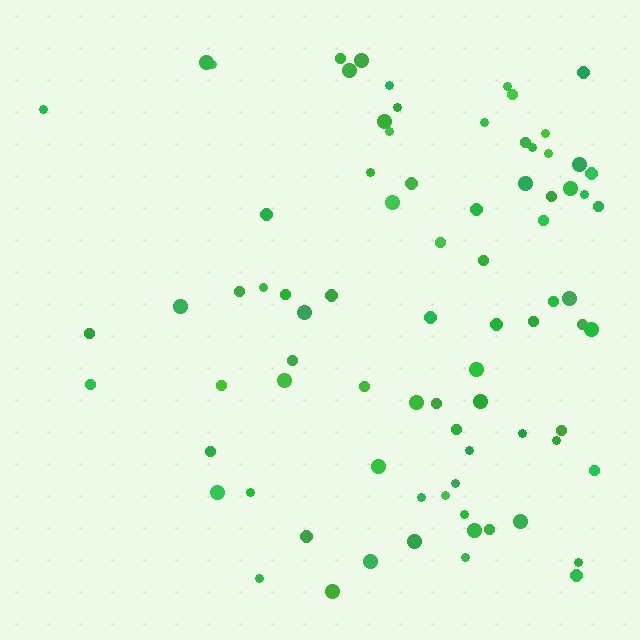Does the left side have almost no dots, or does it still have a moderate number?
Still a moderate number, just noticeably fewer than the right.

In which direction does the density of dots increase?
From left to right, with the right side densest.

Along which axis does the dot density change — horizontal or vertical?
Horizontal.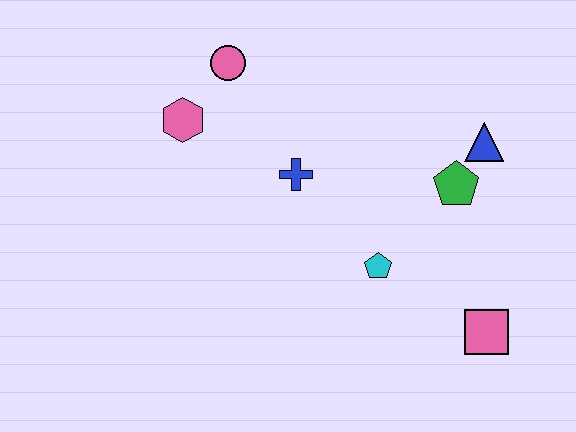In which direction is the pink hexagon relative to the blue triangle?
The pink hexagon is to the left of the blue triangle.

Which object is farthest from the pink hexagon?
The pink square is farthest from the pink hexagon.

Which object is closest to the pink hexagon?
The pink circle is closest to the pink hexagon.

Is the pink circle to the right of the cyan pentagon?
No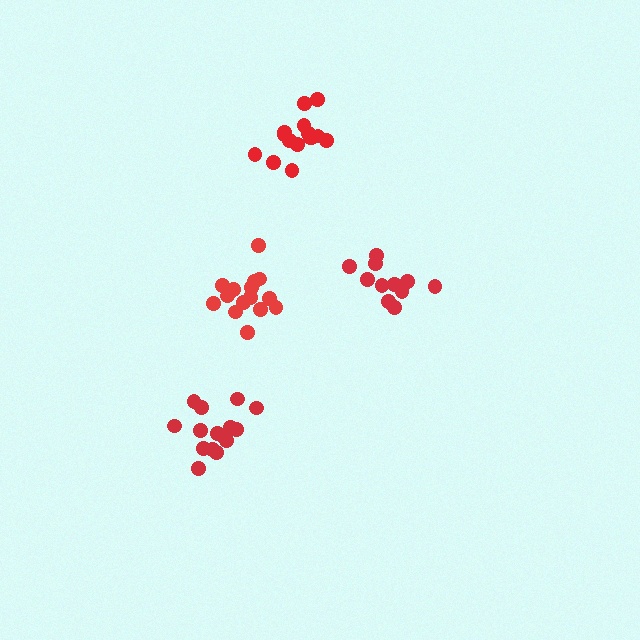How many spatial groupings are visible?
There are 4 spatial groupings.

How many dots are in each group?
Group 1: 11 dots, Group 2: 15 dots, Group 3: 15 dots, Group 4: 15 dots (56 total).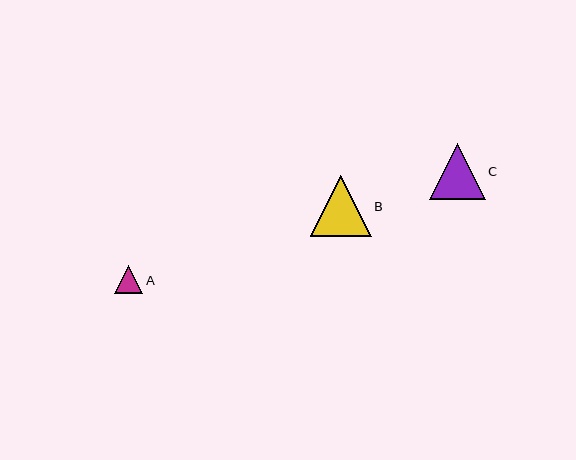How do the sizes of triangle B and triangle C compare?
Triangle B and triangle C are approximately the same size.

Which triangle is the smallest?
Triangle A is the smallest with a size of approximately 28 pixels.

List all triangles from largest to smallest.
From largest to smallest: B, C, A.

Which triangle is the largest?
Triangle B is the largest with a size of approximately 61 pixels.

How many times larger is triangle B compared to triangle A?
Triangle B is approximately 2.2 times the size of triangle A.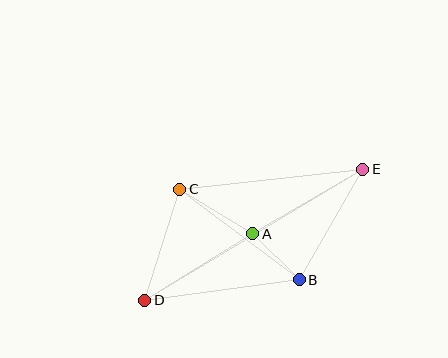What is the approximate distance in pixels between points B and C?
The distance between B and C is approximately 150 pixels.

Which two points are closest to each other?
Points A and B are closest to each other.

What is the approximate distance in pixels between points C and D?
The distance between C and D is approximately 116 pixels.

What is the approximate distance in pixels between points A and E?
The distance between A and E is approximately 128 pixels.